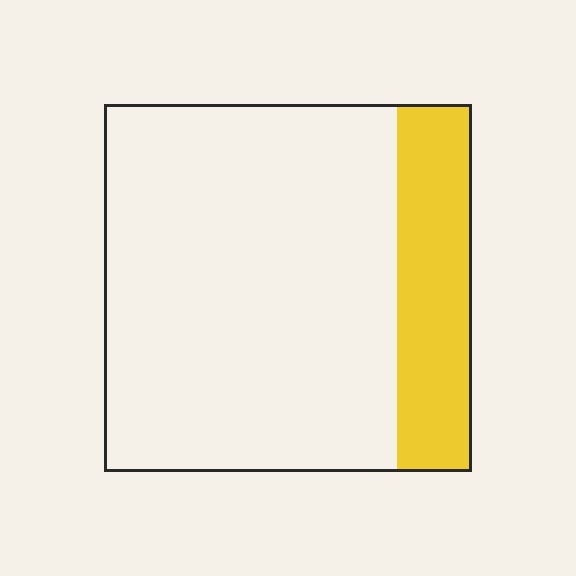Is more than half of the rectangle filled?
No.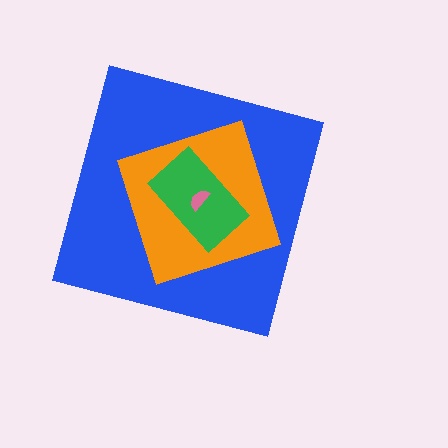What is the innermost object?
The pink semicircle.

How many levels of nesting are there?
4.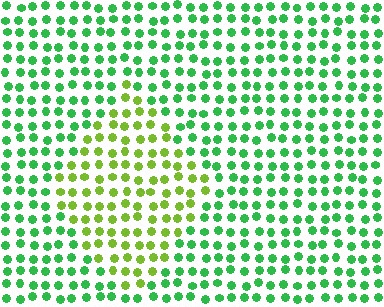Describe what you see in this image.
The image is filled with small green elements in a uniform arrangement. A diamond-shaped region is visible where the elements are tinted to a slightly different hue, forming a subtle color boundary.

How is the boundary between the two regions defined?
The boundary is defined purely by a slight shift in hue (about 43 degrees). Spacing, size, and orientation are identical on both sides.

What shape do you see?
I see a diamond.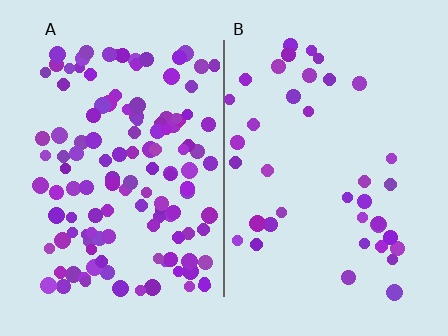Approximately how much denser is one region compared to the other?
Approximately 3.3× — region A over region B.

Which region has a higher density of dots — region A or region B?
A (the left).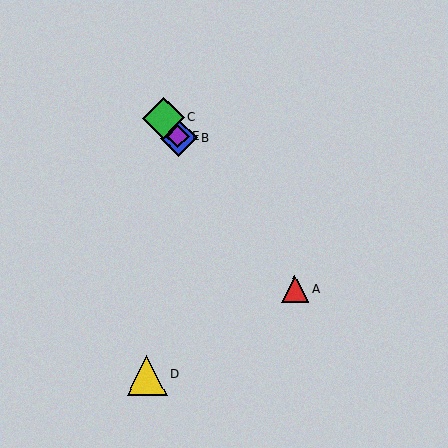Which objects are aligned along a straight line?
Objects A, B, C, E are aligned along a straight line.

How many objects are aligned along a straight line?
4 objects (A, B, C, E) are aligned along a straight line.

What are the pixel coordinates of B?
Object B is at (179, 138).